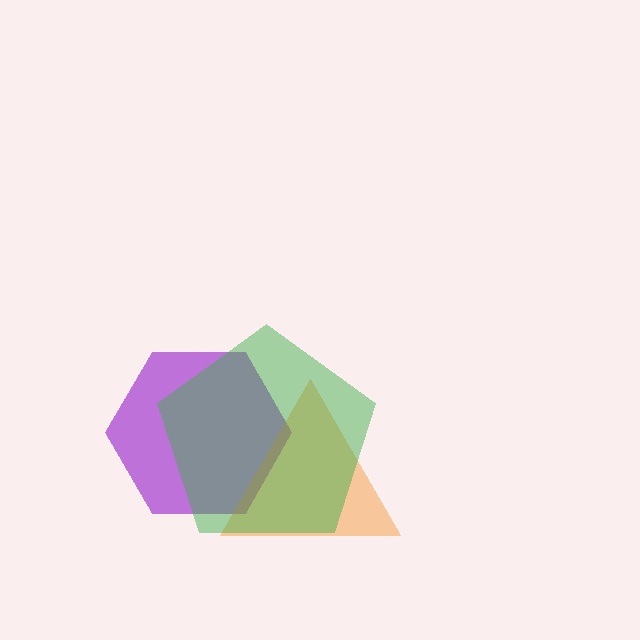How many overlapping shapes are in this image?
There are 3 overlapping shapes in the image.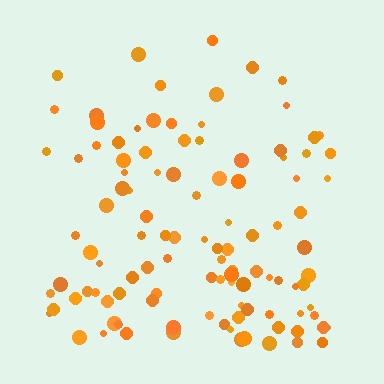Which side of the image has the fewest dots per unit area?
The top.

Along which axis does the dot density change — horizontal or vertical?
Vertical.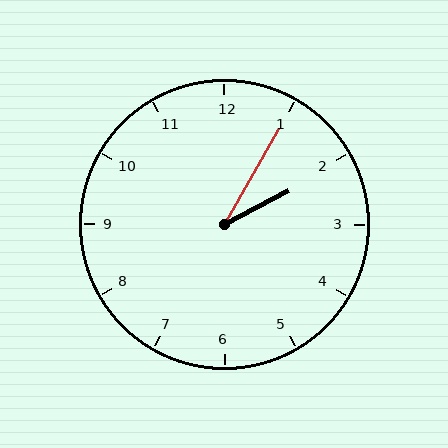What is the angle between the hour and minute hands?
Approximately 32 degrees.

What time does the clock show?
2:05.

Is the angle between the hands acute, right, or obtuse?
It is acute.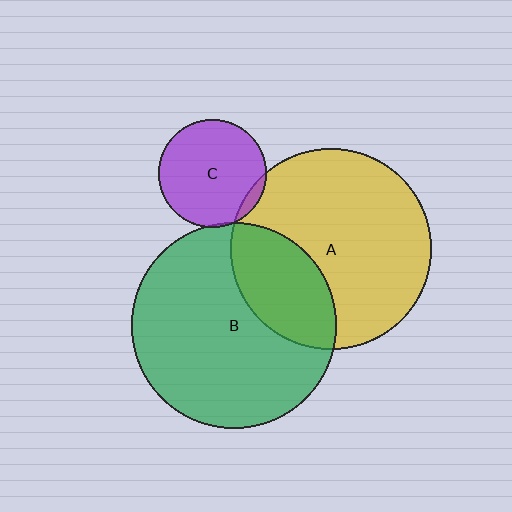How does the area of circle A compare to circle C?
Approximately 3.5 times.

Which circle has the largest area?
Circle B (green).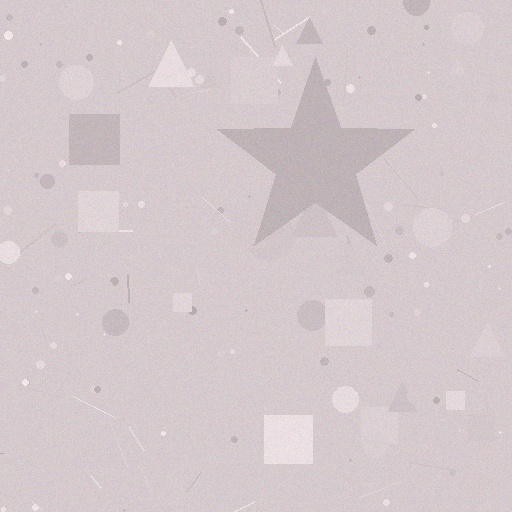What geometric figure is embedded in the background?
A star is embedded in the background.